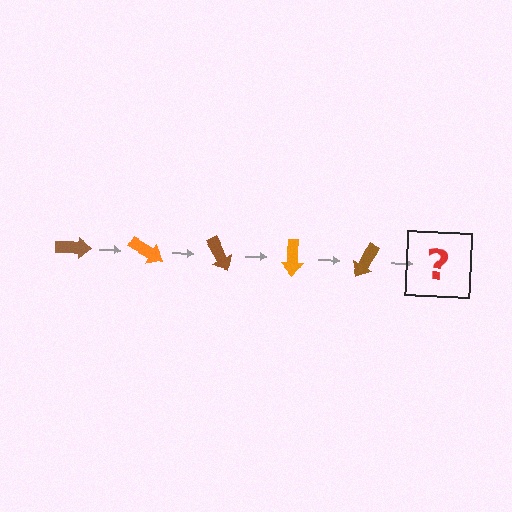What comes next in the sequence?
The next element should be an orange arrow, rotated 150 degrees from the start.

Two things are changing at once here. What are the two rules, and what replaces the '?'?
The two rules are that it rotates 30 degrees each step and the color cycles through brown and orange. The '?' should be an orange arrow, rotated 150 degrees from the start.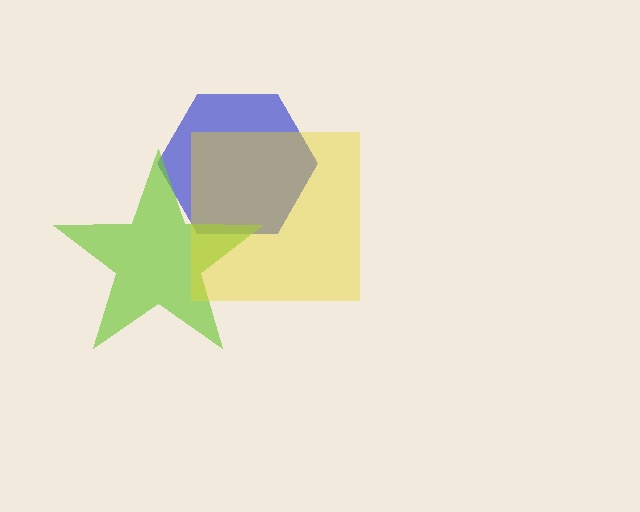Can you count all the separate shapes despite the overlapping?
Yes, there are 3 separate shapes.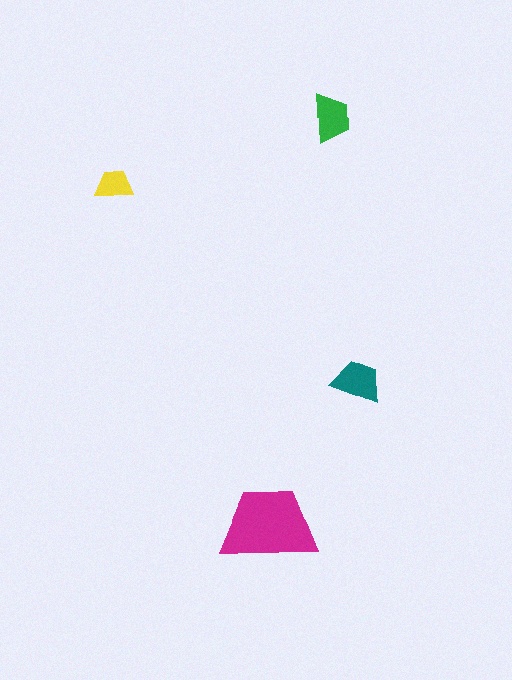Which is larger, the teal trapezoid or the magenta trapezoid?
The magenta one.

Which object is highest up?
The green trapezoid is topmost.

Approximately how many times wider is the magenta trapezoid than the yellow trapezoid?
About 2.5 times wider.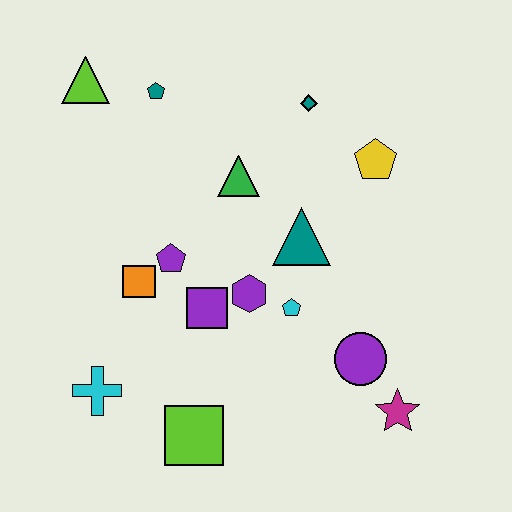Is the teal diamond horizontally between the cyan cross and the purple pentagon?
No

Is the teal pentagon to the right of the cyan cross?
Yes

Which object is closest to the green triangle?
The teal triangle is closest to the green triangle.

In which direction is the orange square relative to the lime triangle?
The orange square is below the lime triangle.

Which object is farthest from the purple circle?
The lime triangle is farthest from the purple circle.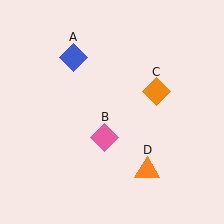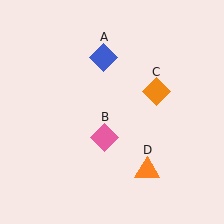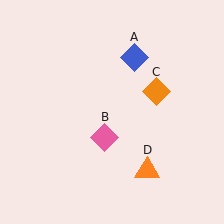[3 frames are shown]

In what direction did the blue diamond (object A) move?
The blue diamond (object A) moved right.